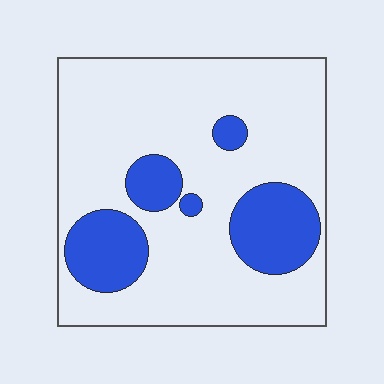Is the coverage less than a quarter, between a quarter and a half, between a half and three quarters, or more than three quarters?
Less than a quarter.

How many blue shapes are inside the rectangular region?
5.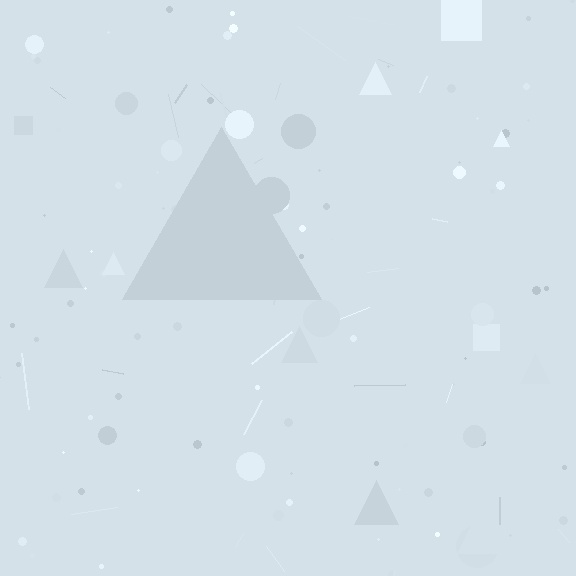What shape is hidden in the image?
A triangle is hidden in the image.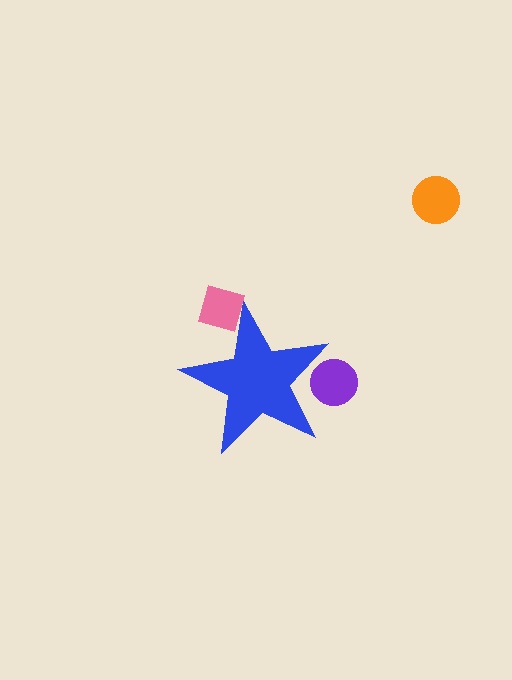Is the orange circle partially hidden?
No, the orange circle is fully visible.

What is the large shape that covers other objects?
A blue star.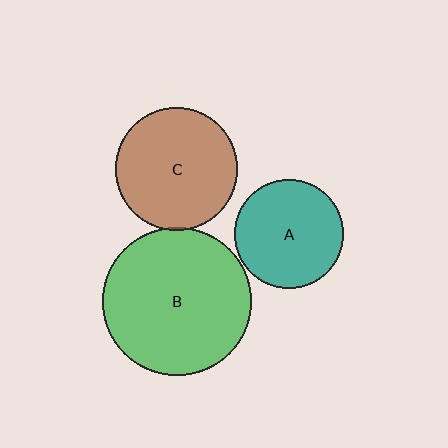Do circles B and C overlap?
Yes.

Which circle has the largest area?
Circle B (green).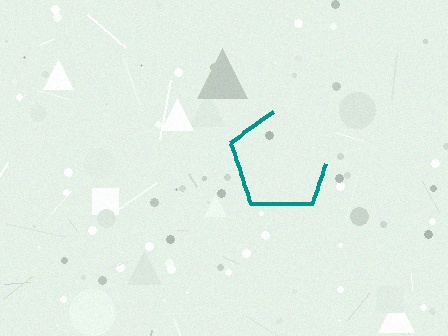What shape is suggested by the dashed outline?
The dashed outline suggests a pentagon.